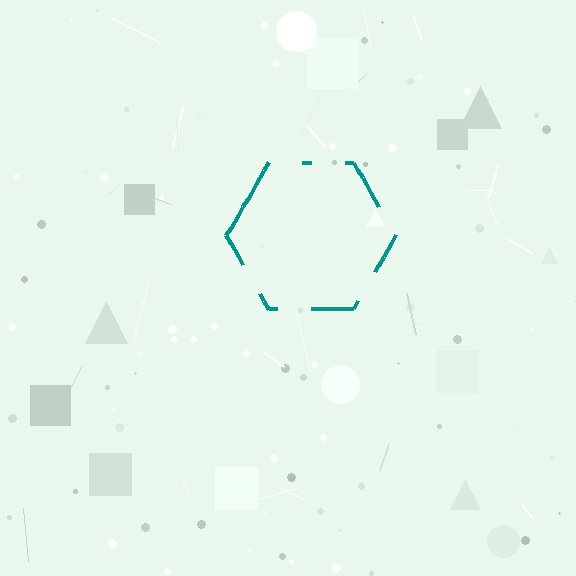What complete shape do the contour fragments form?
The contour fragments form a hexagon.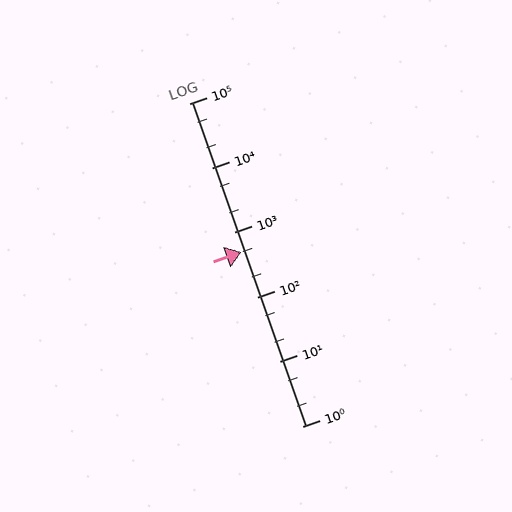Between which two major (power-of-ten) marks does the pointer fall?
The pointer is between 100 and 1000.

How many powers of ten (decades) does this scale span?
The scale spans 5 decades, from 1 to 100000.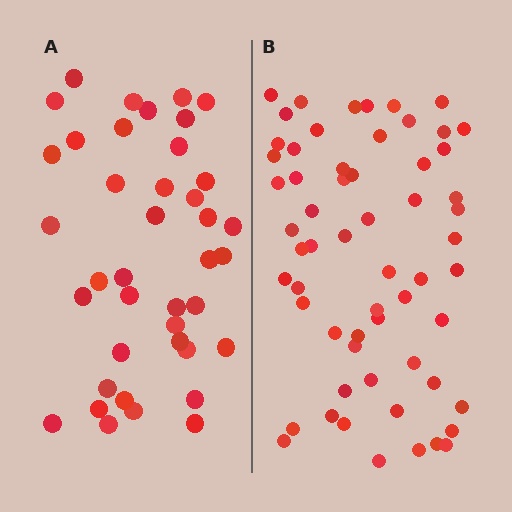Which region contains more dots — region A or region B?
Region B (the right region) has more dots.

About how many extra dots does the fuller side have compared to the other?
Region B has approximately 20 more dots than region A.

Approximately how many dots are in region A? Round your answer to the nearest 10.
About 40 dots.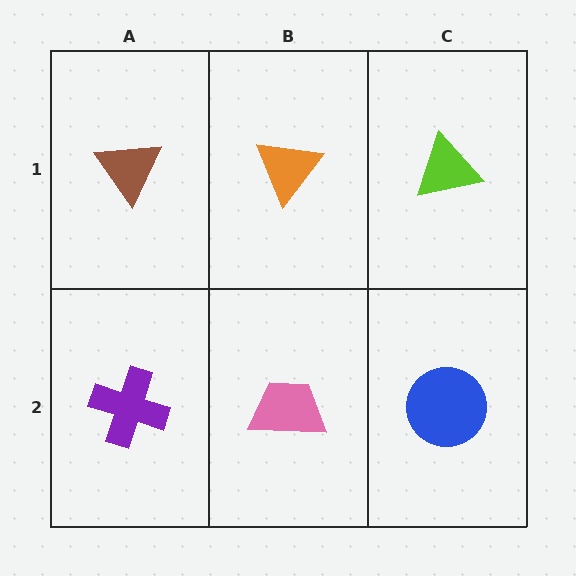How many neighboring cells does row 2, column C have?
2.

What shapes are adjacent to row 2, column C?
A lime triangle (row 1, column C), a pink trapezoid (row 2, column B).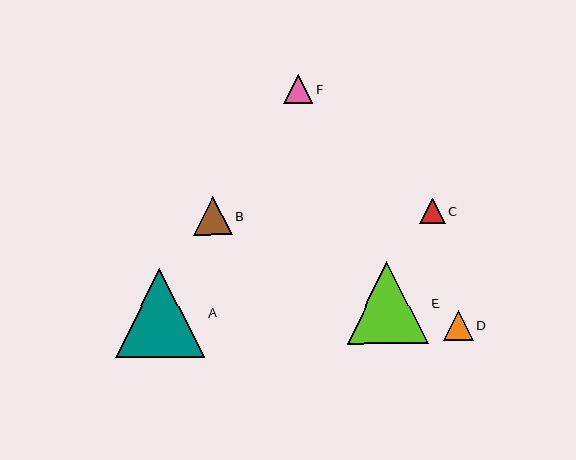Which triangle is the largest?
Triangle A is the largest with a size of approximately 89 pixels.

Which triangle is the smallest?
Triangle C is the smallest with a size of approximately 25 pixels.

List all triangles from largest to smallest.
From largest to smallest: A, E, B, D, F, C.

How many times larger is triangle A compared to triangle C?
Triangle A is approximately 3.5 times the size of triangle C.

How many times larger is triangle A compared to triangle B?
Triangle A is approximately 2.3 times the size of triangle B.